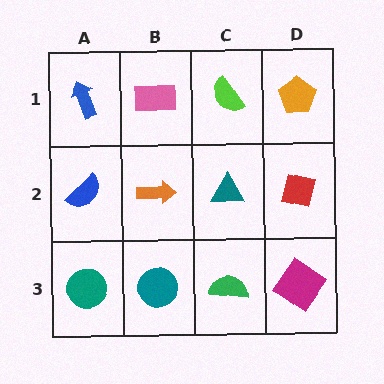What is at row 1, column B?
A pink rectangle.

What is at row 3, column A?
A teal circle.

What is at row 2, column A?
A blue semicircle.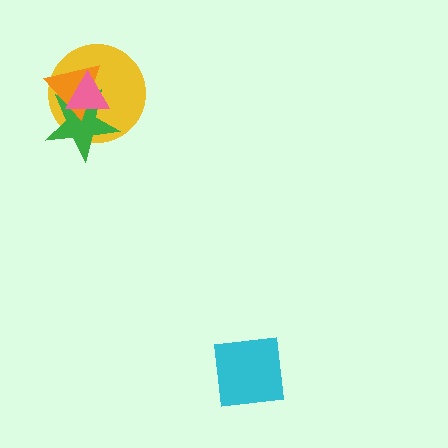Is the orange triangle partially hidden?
Yes, it is partially covered by another shape.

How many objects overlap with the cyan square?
0 objects overlap with the cyan square.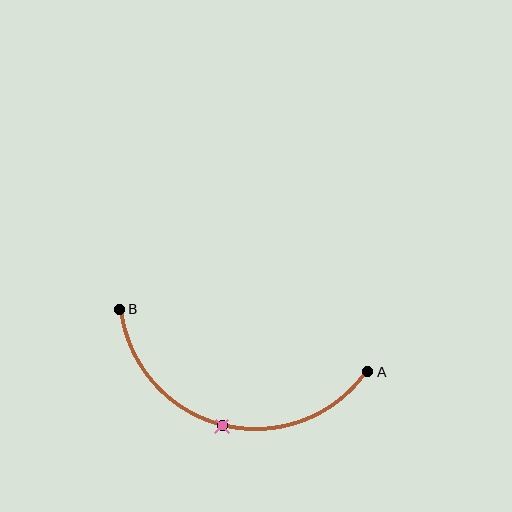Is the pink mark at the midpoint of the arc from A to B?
Yes. The pink mark lies on the arc at equal arc-length from both A and B — it is the arc midpoint.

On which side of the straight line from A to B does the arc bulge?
The arc bulges below the straight line connecting A and B.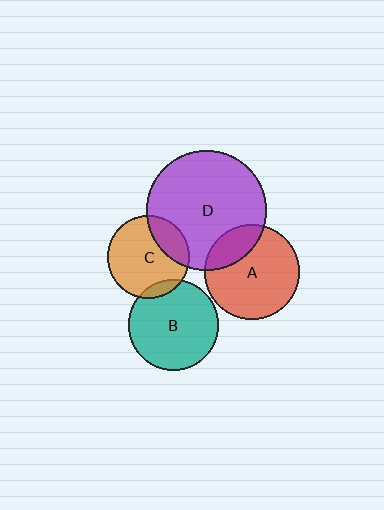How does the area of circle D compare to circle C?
Approximately 2.1 times.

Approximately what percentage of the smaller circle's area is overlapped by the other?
Approximately 25%.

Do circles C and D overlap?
Yes.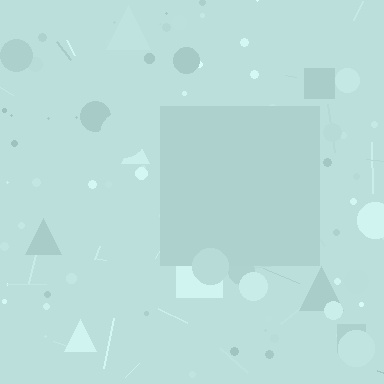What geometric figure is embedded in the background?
A square is embedded in the background.